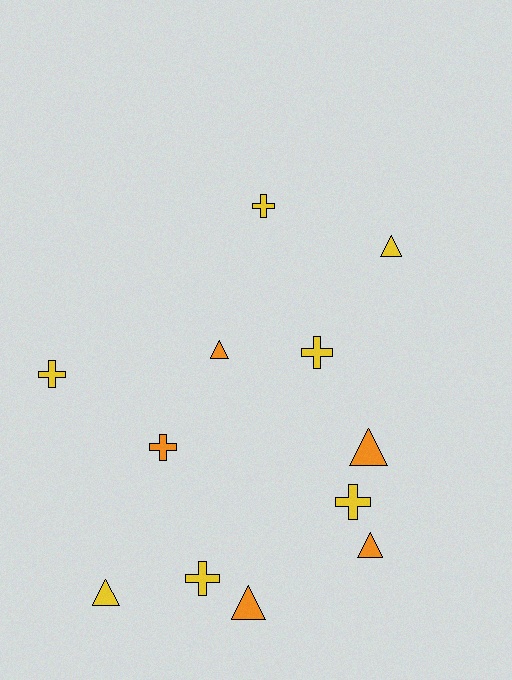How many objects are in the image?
There are 12 objects.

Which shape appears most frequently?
Cross, with 6 objects.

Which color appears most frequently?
Yellow, with 7 objects.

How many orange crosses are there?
There is 1 orange cross.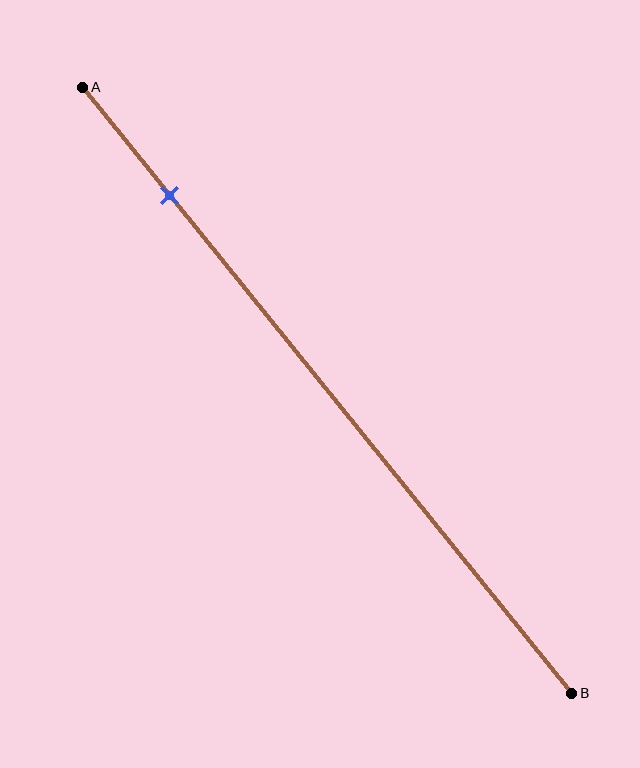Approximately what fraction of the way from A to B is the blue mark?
The blue mark is approximately 20% of the way from A to B.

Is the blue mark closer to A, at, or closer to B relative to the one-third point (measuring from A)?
The blue mark is closer to point A than the one-third point of segment AB.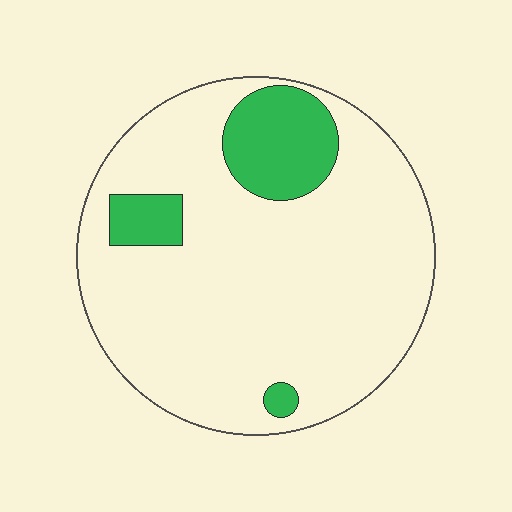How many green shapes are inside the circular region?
3.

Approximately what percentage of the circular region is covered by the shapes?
Approximately 15%.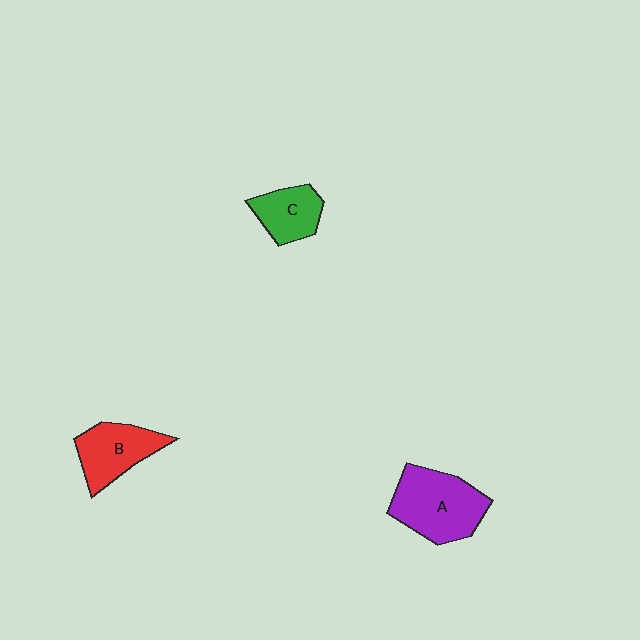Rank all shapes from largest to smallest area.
From largest to smallest: A (purple), B (red), C (green).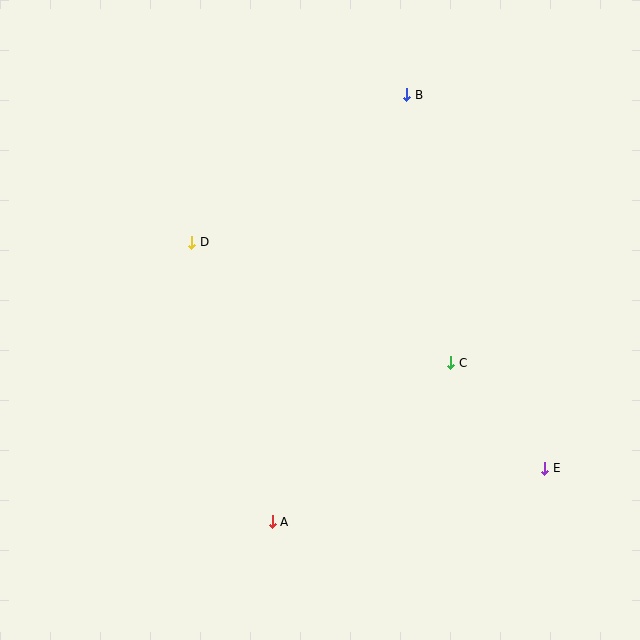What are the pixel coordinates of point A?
Point A is at (272, 522).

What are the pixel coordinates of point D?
Point D is at (192, 242).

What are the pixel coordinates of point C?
Point C is at (451, 363).